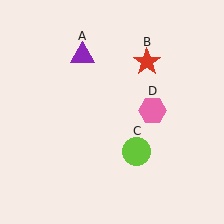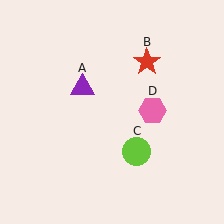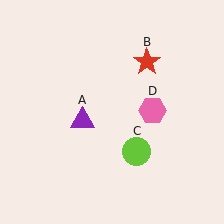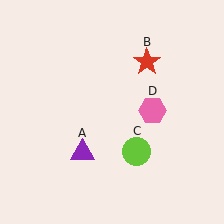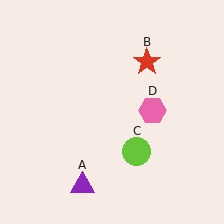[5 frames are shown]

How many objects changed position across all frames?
1 object changed position: purple triangle (object A).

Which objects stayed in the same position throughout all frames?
Red star (object B) and lime circle (object C) and pink hexagon (object D) remained stationary.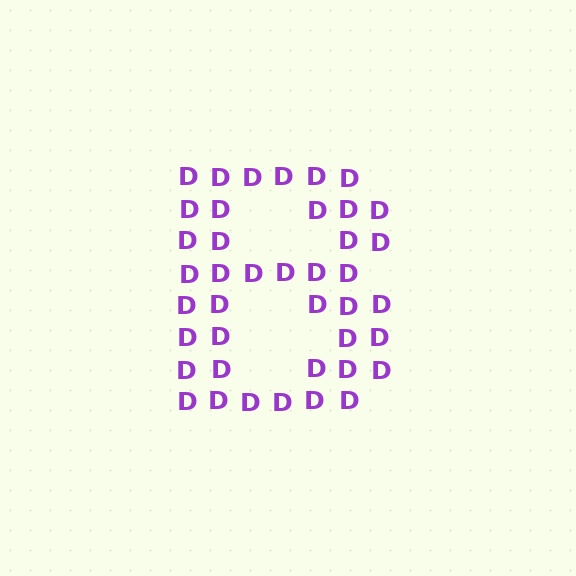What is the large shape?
The large shape is the letter B.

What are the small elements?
The small elements are letter D's.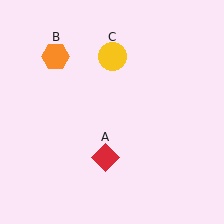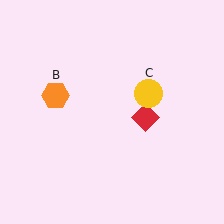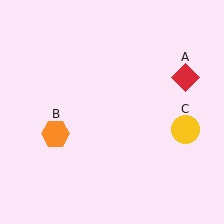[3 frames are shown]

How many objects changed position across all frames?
3 objects changed position: red diamond (object A), orange hexagon (object B), yellow circle (object C).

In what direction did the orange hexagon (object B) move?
The orange hexagon (object B) moved down.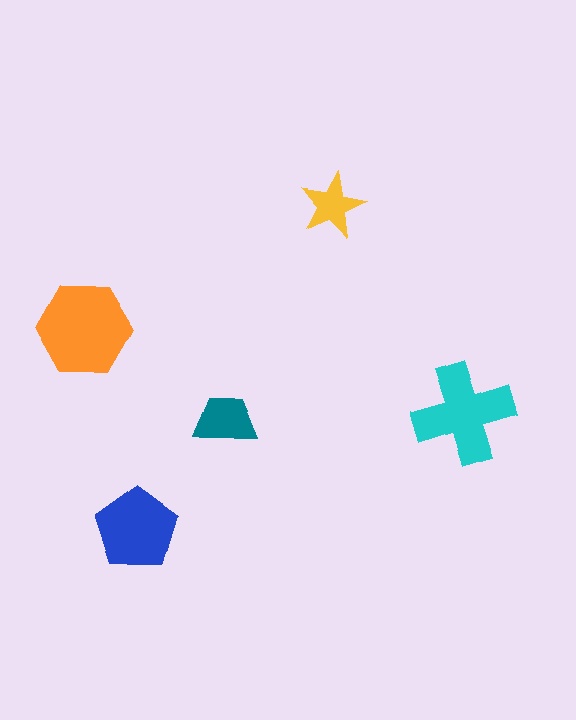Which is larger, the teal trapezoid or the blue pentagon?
The blue pentagon.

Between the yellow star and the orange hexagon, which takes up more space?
The orange hexagon.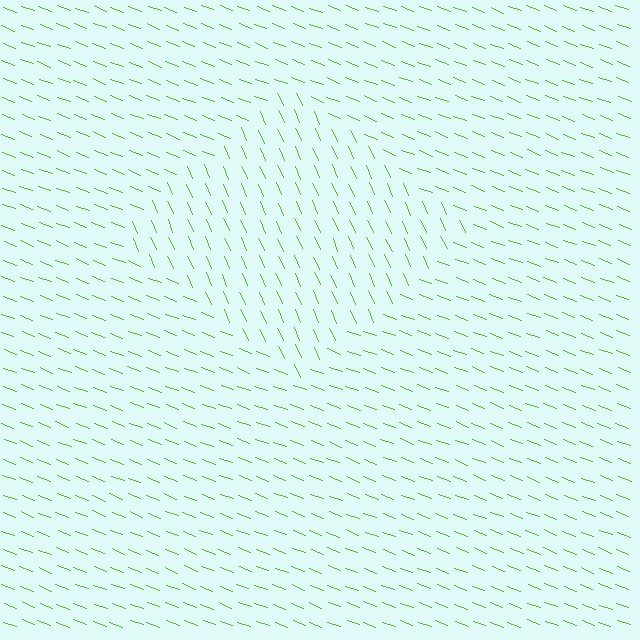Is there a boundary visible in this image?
Yes, there is a texture boundary formed by a change in line orientation.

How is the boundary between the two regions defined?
The boundary is defined purely by a change in line orientation (approximately 45 degrees difference). All lines are the same color and thickness.